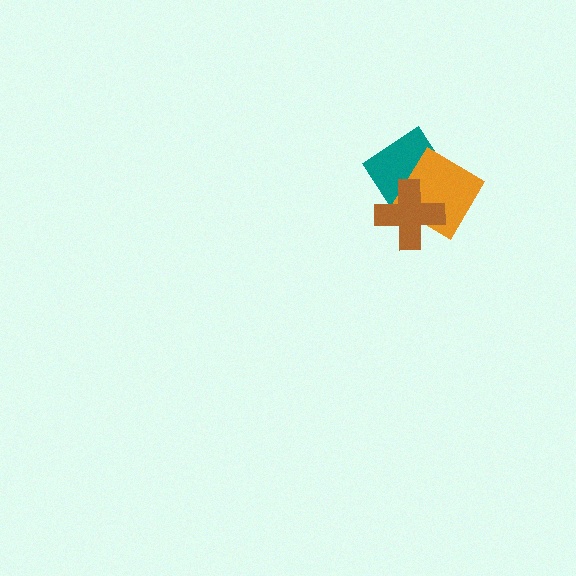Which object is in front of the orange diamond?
The brown cross is in front of the orange diamond.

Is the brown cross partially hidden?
No, no other shape covers it.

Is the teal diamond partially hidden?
Yes, it is partially covered by another shape.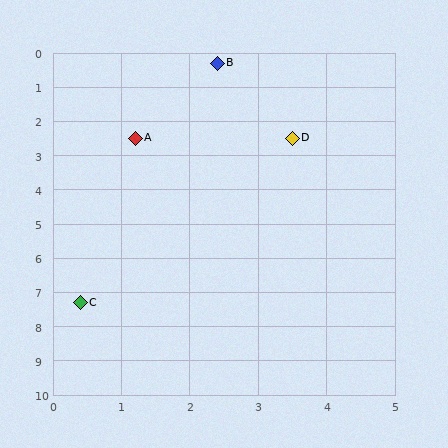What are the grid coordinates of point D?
Point D is at approximately (3.5, 2.5).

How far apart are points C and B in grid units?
Points C and B are about 7.3 grid units apart.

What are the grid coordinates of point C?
Point C is at approximately (0.4, 7.3).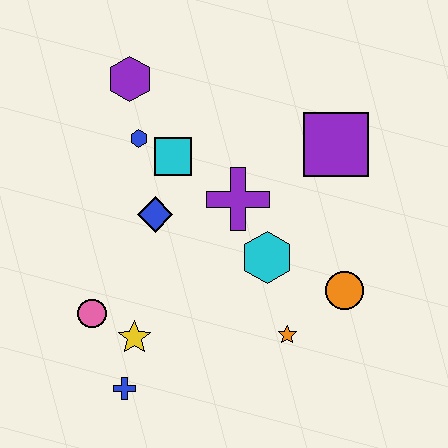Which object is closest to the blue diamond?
The cyan square is closest to the blue diamond.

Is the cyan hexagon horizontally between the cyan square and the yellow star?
No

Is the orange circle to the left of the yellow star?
No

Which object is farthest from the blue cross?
The purple square is farthest from the blue cross.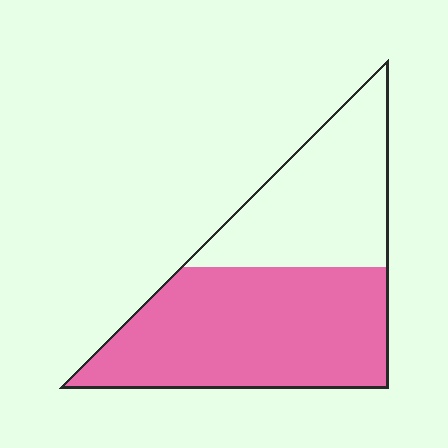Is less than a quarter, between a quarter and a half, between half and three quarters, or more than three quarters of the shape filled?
Between half and three quarters.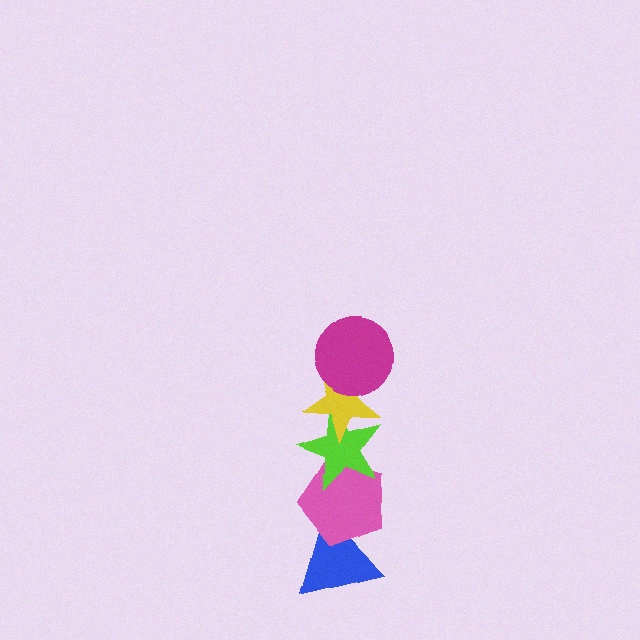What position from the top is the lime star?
The lime star is 3rd from the top.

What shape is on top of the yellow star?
The magenta circle is on top of the yellow star.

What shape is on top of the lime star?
The yellow star is on top of the lime star.